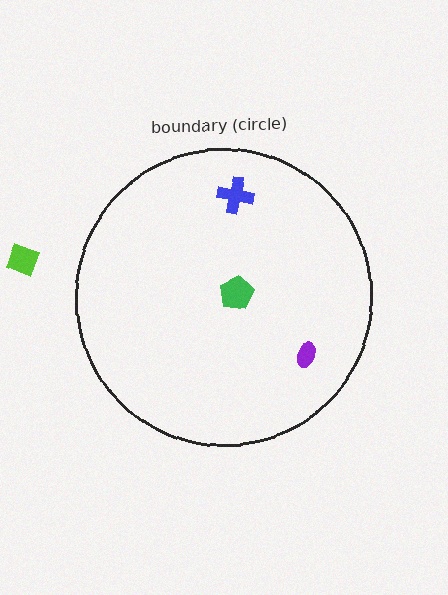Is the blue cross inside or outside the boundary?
Inside.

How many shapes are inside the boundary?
3 inside, 1 outside.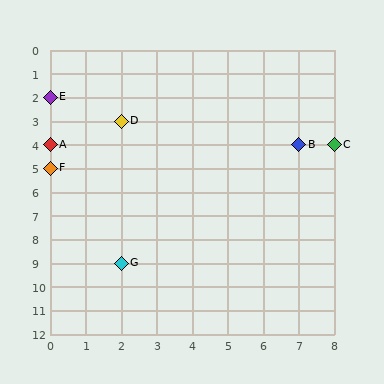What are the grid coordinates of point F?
Point F is at grid coordinates (0, 5).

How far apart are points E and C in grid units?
Points E and C are 8 columns and 2 rows apart (about 8.2 grid units diagonally).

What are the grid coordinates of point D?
Point D is at grid coordinates (2, 3).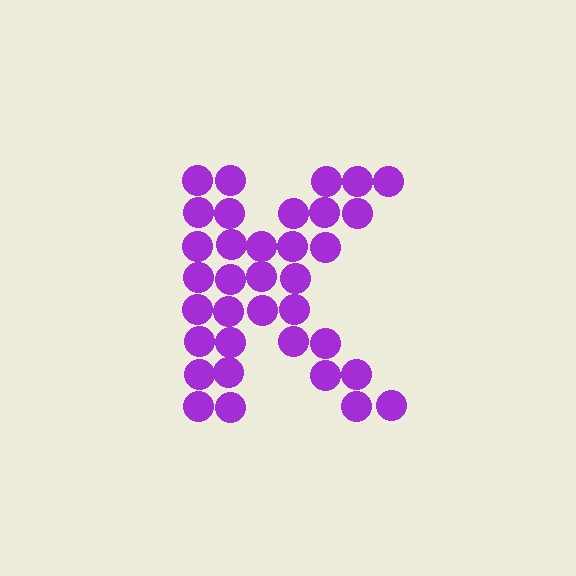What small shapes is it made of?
It is made of small circles.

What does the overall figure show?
The overall figure shows the letter K.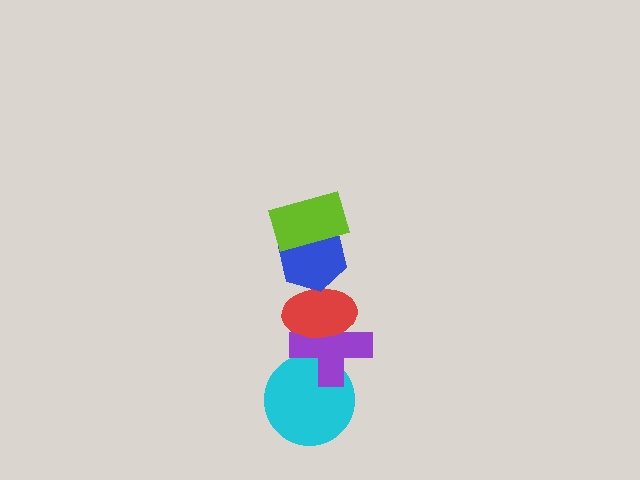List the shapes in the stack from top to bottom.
From top to bottom: the lime rectangle, the blue hexagon, the red ellipse, the purple cross, the cyan circle.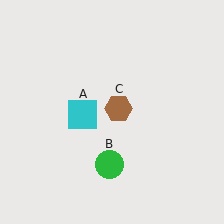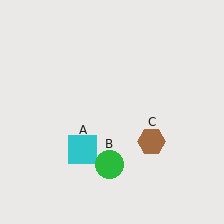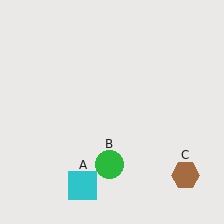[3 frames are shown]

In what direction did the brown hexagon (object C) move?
The brown hexagon (object C) moved down and to the right.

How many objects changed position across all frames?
2 objects changed position: cyan square (object A), brown hexagon (object C).